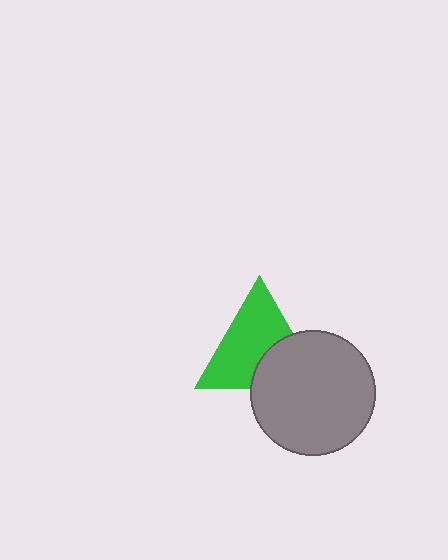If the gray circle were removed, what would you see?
You would see the complete green triangle.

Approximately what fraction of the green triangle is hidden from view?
Roughly 35% of the green triangle is hidden behind the gray circle.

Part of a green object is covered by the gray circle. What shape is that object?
It is a triangle.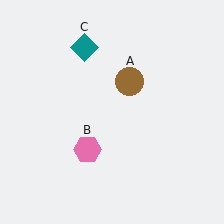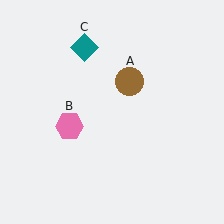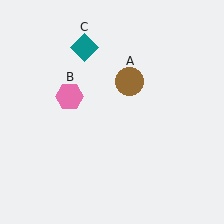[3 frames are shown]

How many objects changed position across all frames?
1 object changed position: pink hexagon (object B).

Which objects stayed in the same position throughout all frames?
Brown circle (object A) and teal diamond (object C) remained stationary.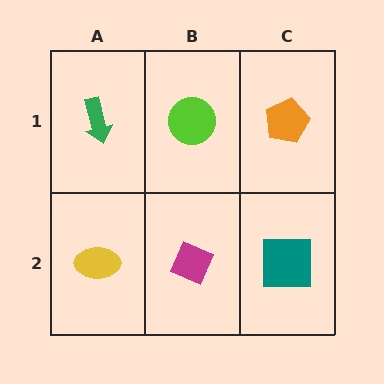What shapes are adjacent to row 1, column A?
A yellow ellipse (row 2, column A), a lime circle (row 1, column B).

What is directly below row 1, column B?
A magenta diamond.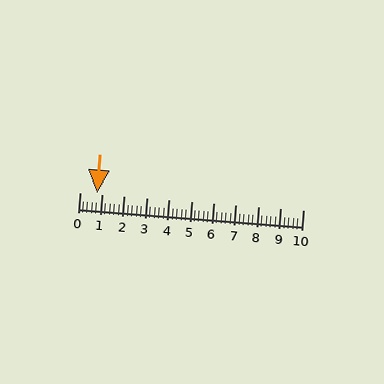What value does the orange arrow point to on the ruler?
The orange arrow points to approximately 0.8.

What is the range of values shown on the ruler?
The ruler shows values from 0 to 10.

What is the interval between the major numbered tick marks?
The major tick marks are spaced 1 units apart.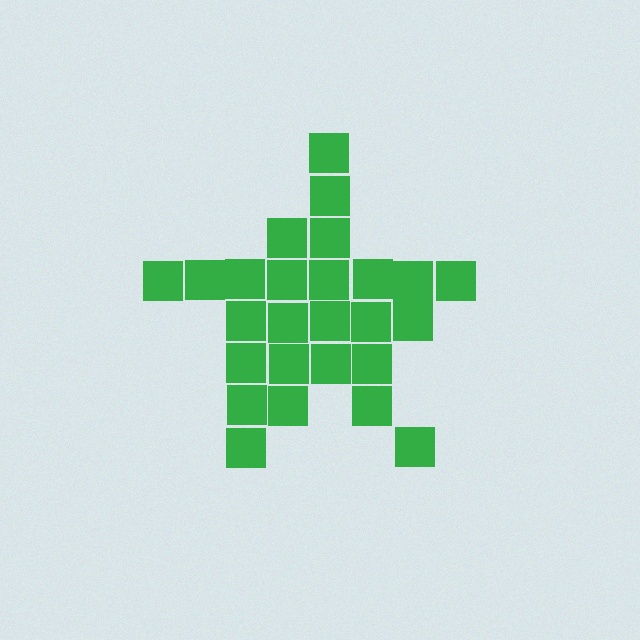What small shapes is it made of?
It is made of small squares.